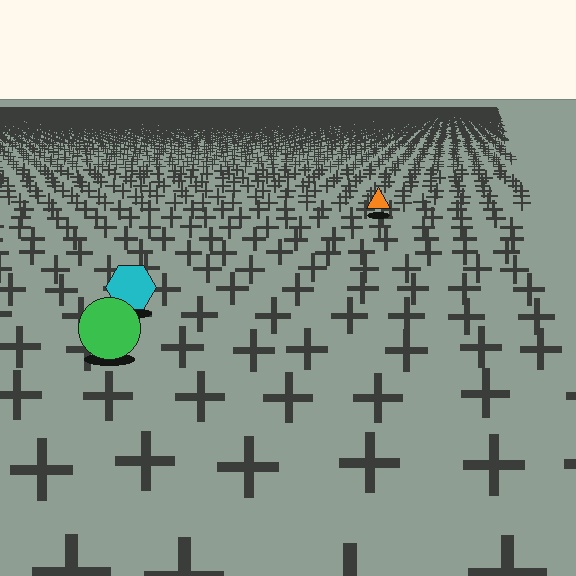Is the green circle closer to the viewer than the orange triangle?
Yes. The green circle is closer — you can tell from the texture gradient: the ground texture is coarser near it.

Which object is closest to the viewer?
The green circle is closest. The texture marks near it are larger and more spread out.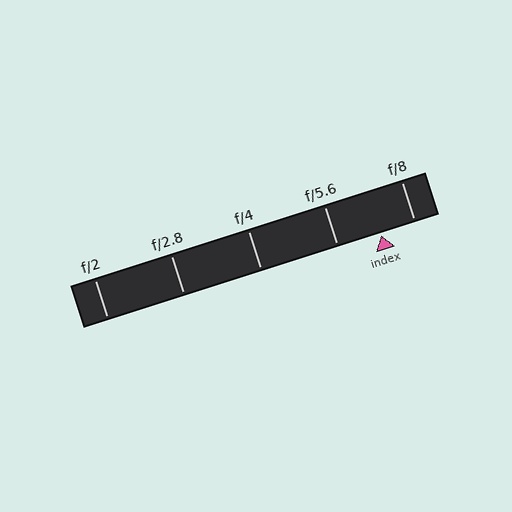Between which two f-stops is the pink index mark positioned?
The index mark is between f/5.6 and f/8.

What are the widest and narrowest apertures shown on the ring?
The widest aperture shown is f/2 and the narrowest is f/8.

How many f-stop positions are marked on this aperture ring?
There are 5 f-stop positions marked.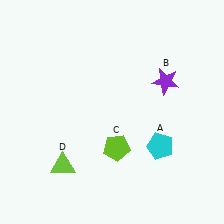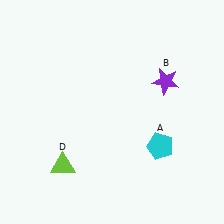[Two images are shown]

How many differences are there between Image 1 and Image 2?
There is 1 difference between the two images.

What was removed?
The lime pentagon (C) was removed in Image 2.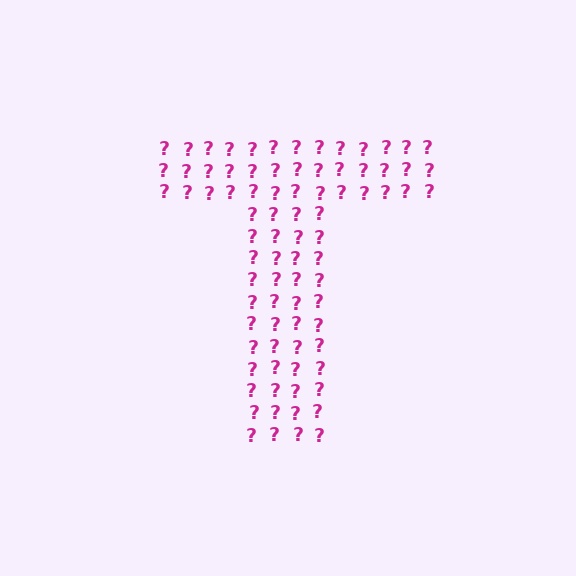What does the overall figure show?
The overall figure shows the letter T.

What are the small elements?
The small elements are question marks.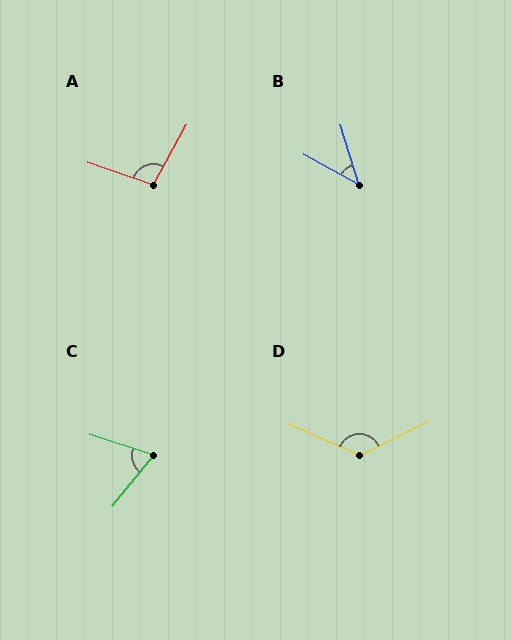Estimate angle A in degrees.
Approximately 100 degrees.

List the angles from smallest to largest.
B (44°), C (69°), A (100°), D (130°).